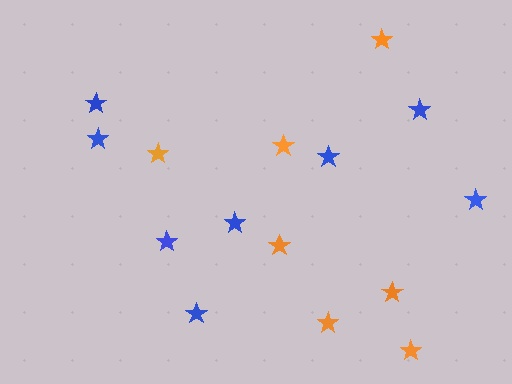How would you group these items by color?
There are 2 groups: one group of orange stars (7) and one group of blue stars (8).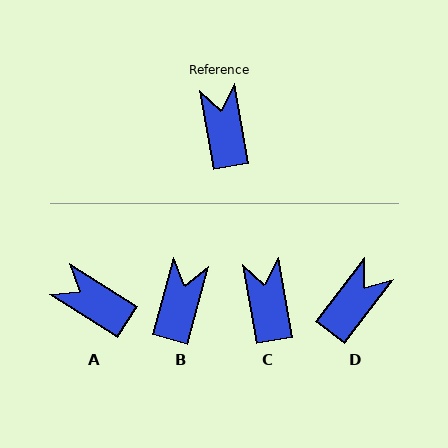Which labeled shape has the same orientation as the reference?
C.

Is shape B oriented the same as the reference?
No, it is off by about 25 degrees.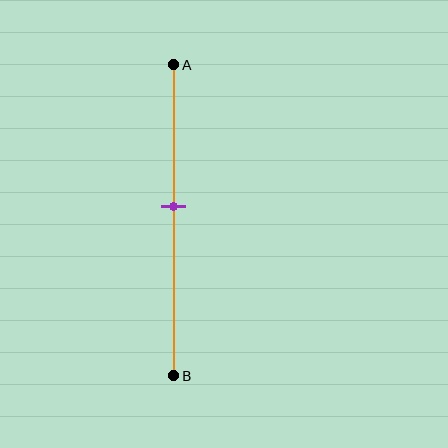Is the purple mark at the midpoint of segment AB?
No, the mark is at about 45% from A, not at the 50% midpoint.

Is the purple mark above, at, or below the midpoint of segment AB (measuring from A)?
The purple mark is above the midpoint of segment AB.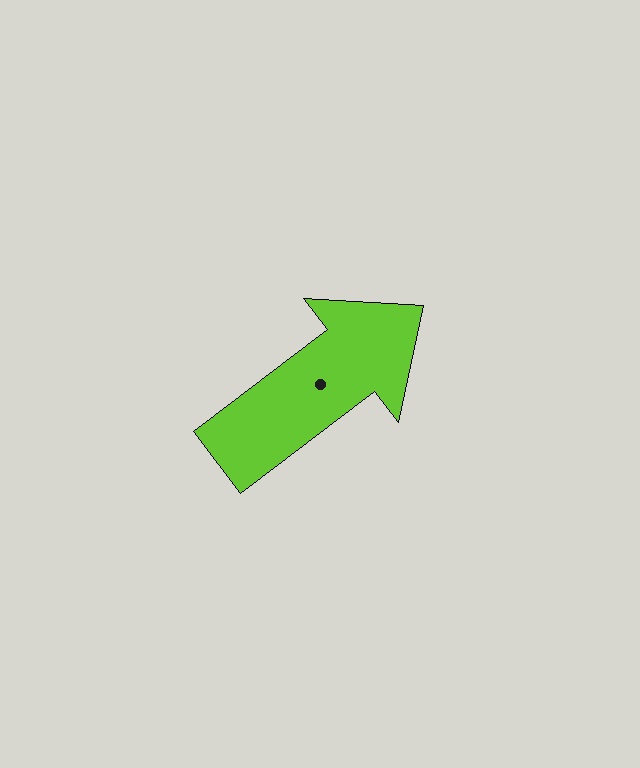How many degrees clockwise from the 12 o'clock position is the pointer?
Approximately 53 degrees.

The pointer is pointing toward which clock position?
Roughly 2 o'clock.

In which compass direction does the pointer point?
Northeast.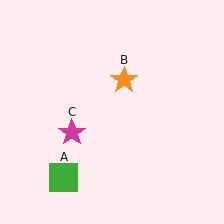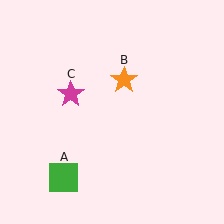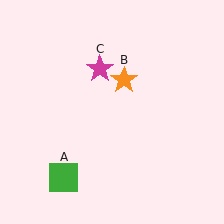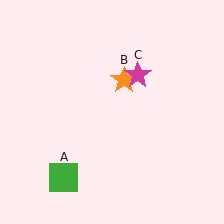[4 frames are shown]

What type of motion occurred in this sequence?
The magenta star (object C) rotated clockwise around the center of the scene.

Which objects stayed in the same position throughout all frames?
Green square (object A) and orange star (object B) remained stationary.